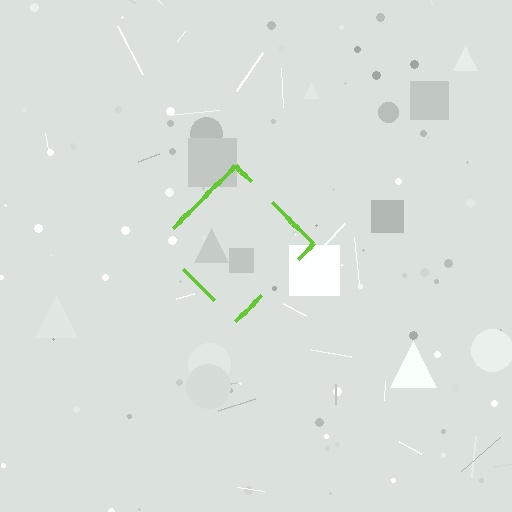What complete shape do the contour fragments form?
The contour fragments form a diamond.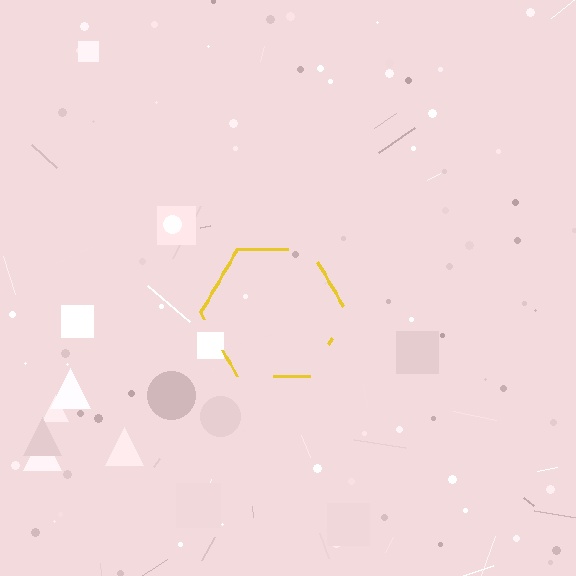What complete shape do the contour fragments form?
The contour fragments form a hexagon.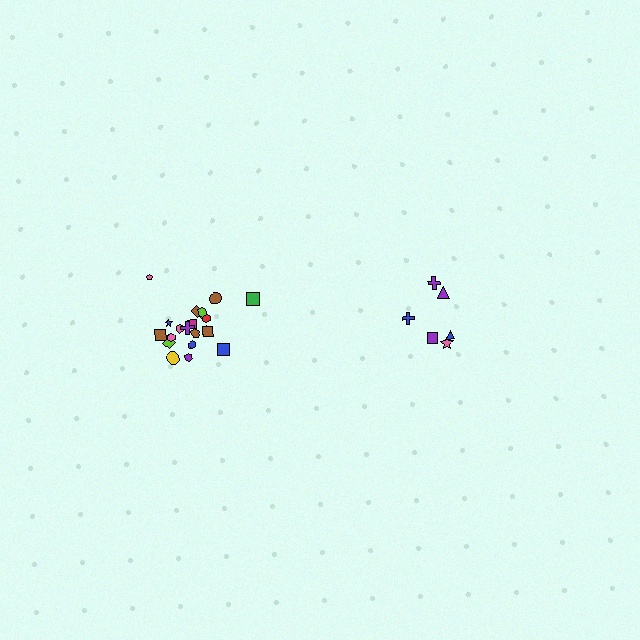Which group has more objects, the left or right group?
The left group.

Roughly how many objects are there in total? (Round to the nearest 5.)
Roughly 30 objects in total.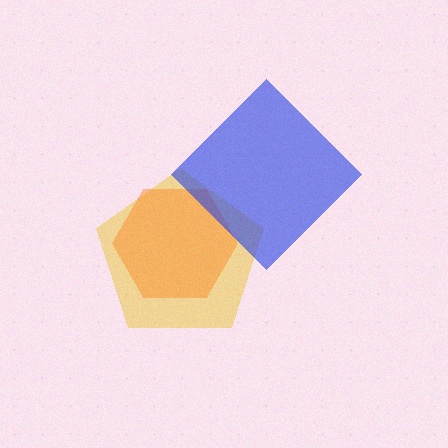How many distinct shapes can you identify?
There are 3 distinct shapes: a yellow pentagon, an orange hexagon, a blue diamond.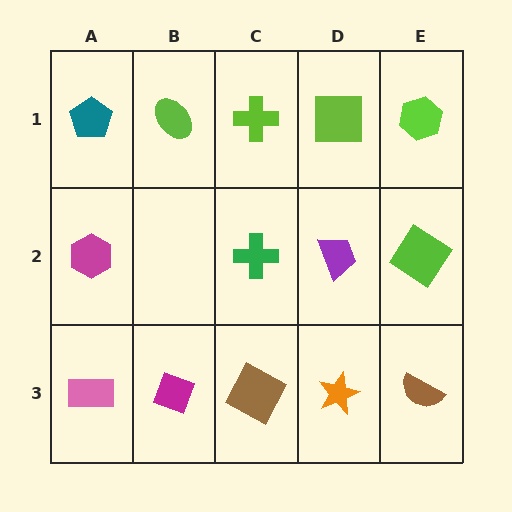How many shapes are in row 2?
4 shapes.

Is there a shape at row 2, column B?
No, that cell is empty.